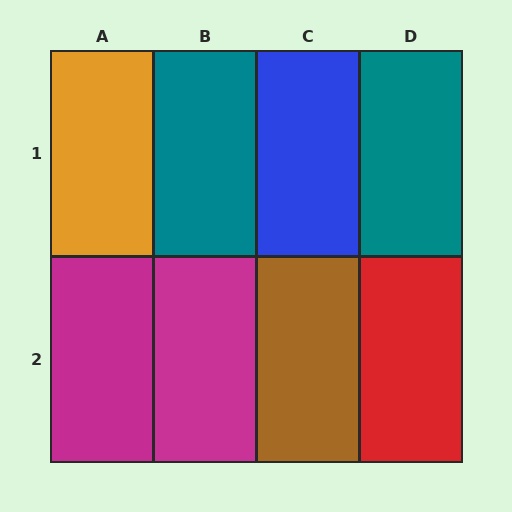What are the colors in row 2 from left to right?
Magenta, magenta, brown, red.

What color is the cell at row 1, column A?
Orange.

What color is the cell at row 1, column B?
Teal.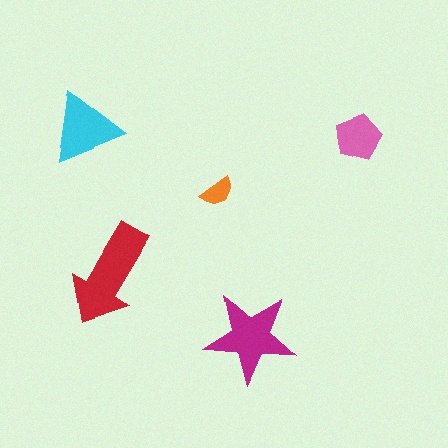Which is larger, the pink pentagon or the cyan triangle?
The cyan triangle.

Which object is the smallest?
The orange semicircle.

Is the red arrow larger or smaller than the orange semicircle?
Larger.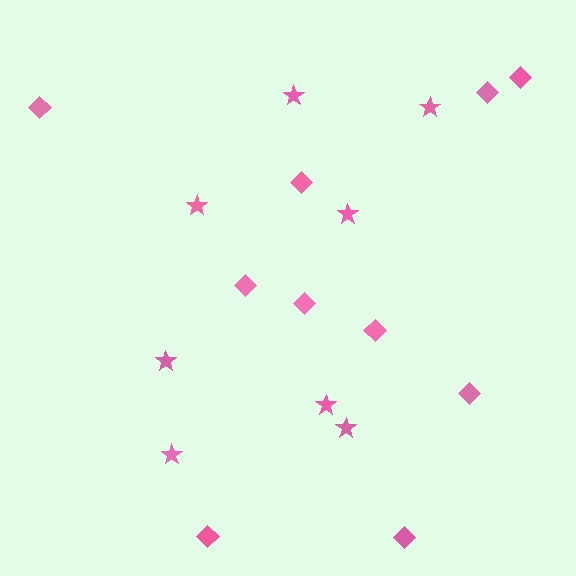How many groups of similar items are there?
There are 2 groups: one group of stars (8) and one group of diamonds (10).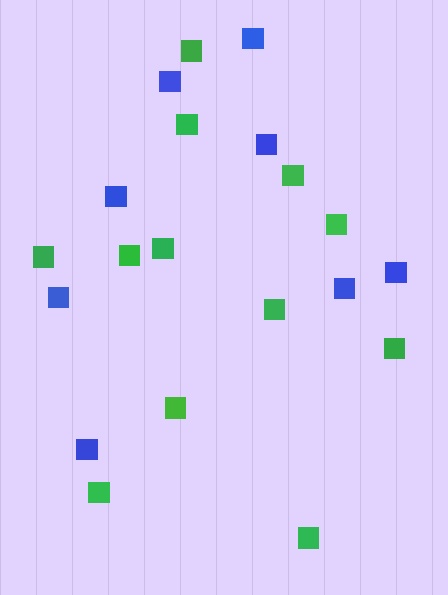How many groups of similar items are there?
There are 2 groups: one group of blue squares (8) and one group of green squares (12).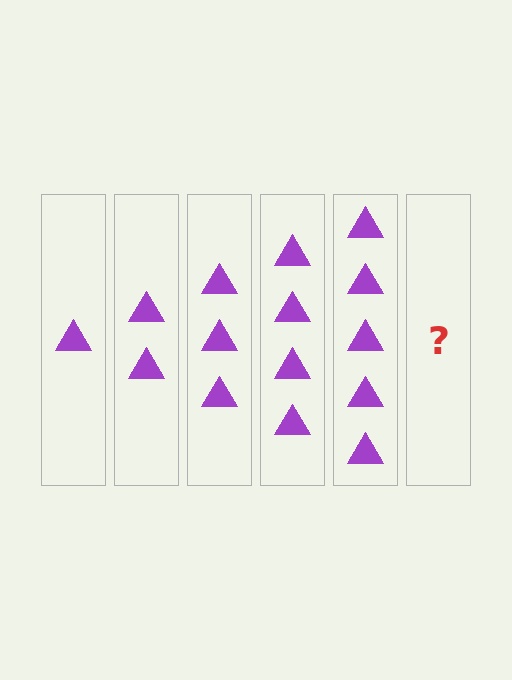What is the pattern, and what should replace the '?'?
The pattern is that each step adds one more triangle. The '?' should be 6 triangles.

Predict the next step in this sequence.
The next step is 6 triangles.